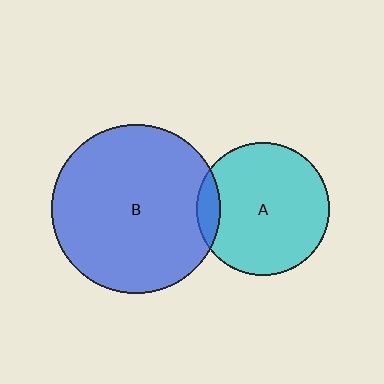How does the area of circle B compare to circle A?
Approximately 1.6 times.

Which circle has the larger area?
Circle B (blue).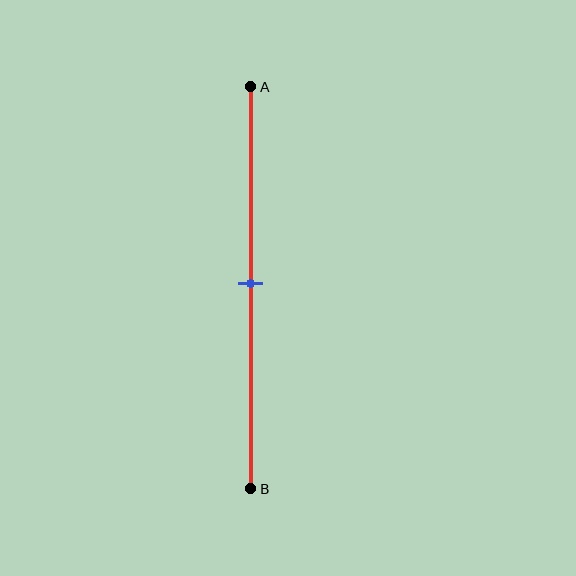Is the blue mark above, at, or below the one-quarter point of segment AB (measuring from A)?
The blue mark is below the one-quarter point of segment AB.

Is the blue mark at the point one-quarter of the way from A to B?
No, the mark is at about 50% from A, not at the 25% one-quarter point.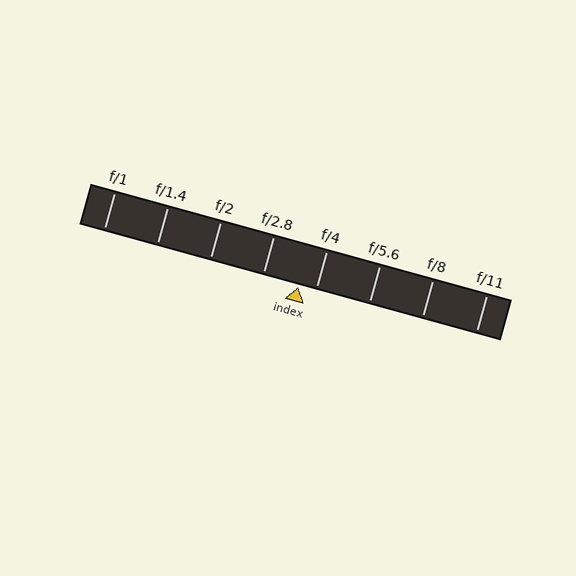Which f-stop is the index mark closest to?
The index mark is closest to f/4.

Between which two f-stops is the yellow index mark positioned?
The index mark is between f/2.8 and f/4.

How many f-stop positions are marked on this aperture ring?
There are 8 f-stop positions marked.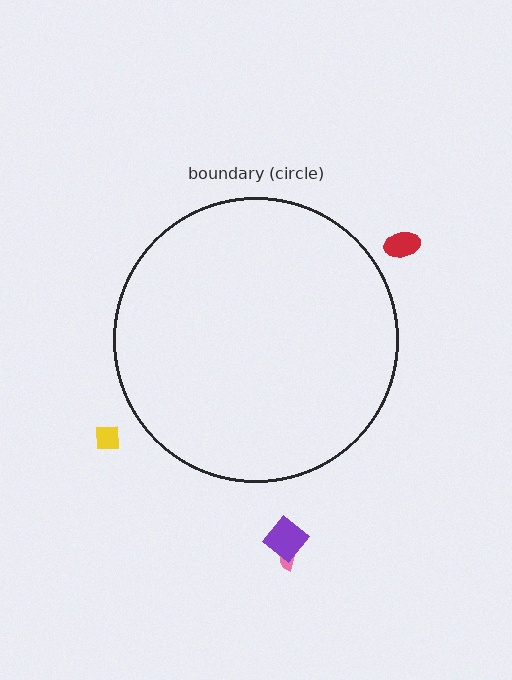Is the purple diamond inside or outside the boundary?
Outside.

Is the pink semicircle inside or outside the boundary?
Outside.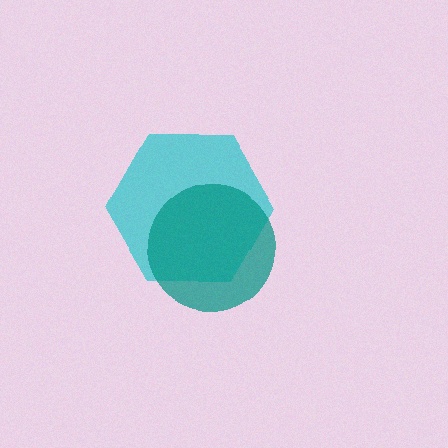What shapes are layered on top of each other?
The layered shapes are: a cyan hexagon, a teal circle.